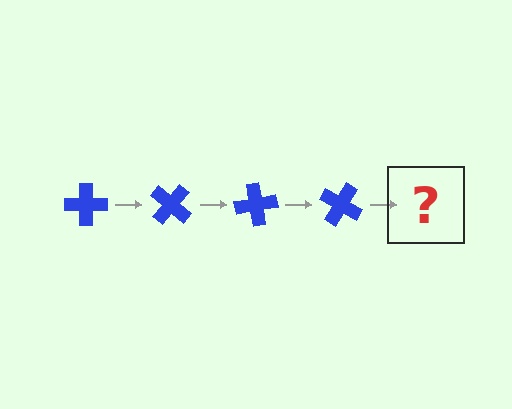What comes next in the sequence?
The next element should be a blue cross rotated 160 degrees.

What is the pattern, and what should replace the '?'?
The pattern is that the cross rotates 40 degrees each step. The '?' should be a blue cross rotated 160 degrees.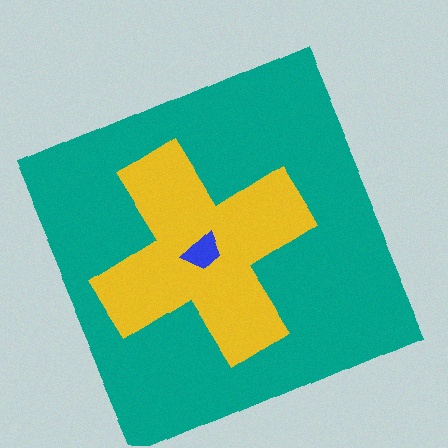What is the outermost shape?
The teal square.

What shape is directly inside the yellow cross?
The blue trapezoid.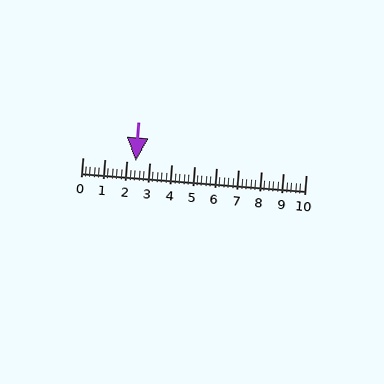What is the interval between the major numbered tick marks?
The major tick marks are spaced 1 units apart.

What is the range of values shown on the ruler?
The ruler shows values from 0 to 10.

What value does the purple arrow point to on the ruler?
The purple arrow points to approximately 2.4.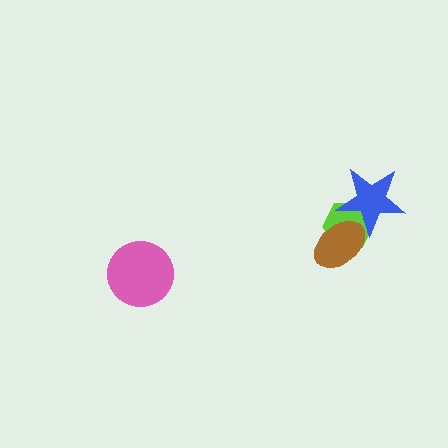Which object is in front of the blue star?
The brown ellipse is in front of the blue star.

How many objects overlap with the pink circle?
0 objects overlap with the pink circle.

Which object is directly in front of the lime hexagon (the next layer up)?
The blue star is directly in front of the lime hexagon.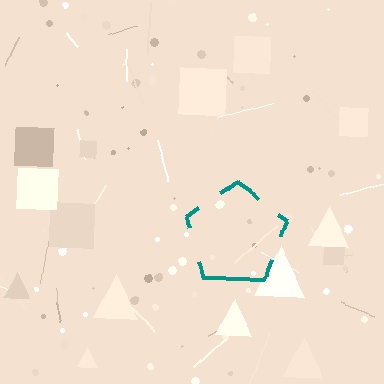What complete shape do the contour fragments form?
The contour fragments form a pentagon.